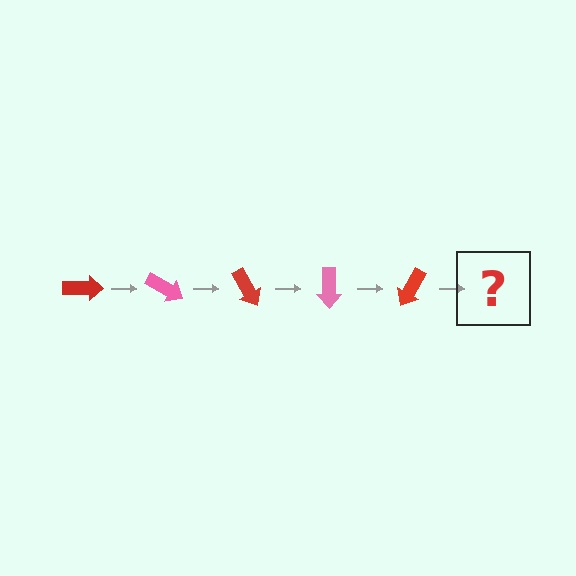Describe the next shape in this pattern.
It should be a pink arrow, rotated 150 degrees from the start.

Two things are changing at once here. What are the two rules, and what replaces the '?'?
The two rules are that it rotates 30 degrees each step and the color cycles through red and pink. The '?' should be a pink arrow, rotated 150 degrees from the start.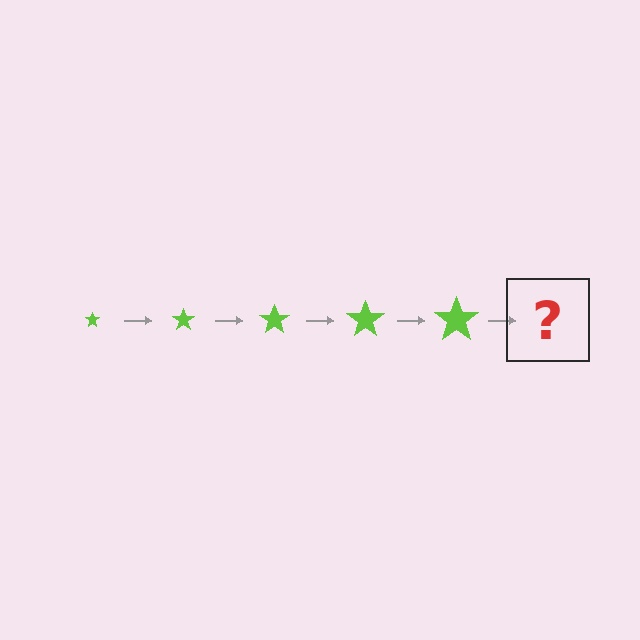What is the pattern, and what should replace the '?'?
The pattern is that the star gets progressively larger each step. The '?' should be a lime star, larger than the previous one.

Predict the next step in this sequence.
The next step is a lime star, larger than the previous one.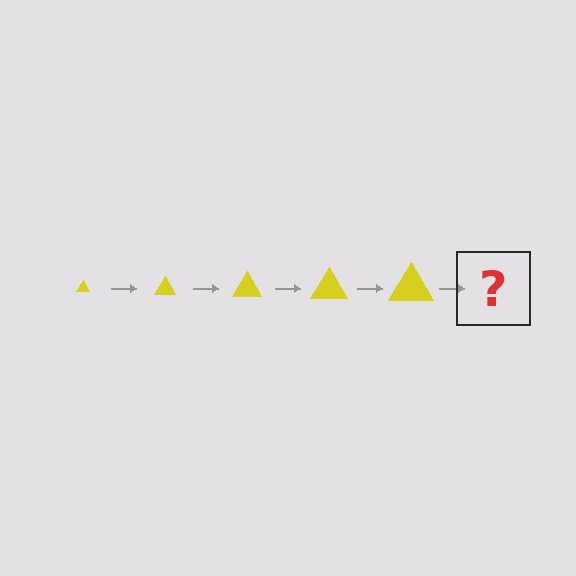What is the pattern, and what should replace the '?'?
The pattern is that the triangle gets progressively larger each step. The '?' should be a yellow triangle, larger than the previous one.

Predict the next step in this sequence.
The next step is a yellow triangle, larger than the previous one.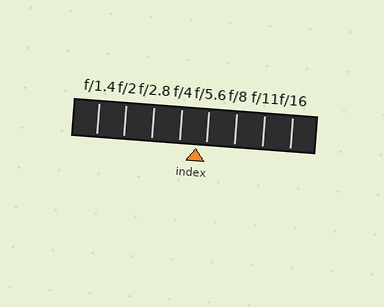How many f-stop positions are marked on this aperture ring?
There are 8 f-stop positions marked.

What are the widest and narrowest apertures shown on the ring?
The widest aperture shown is f/1.4 and the narrowest is f/16.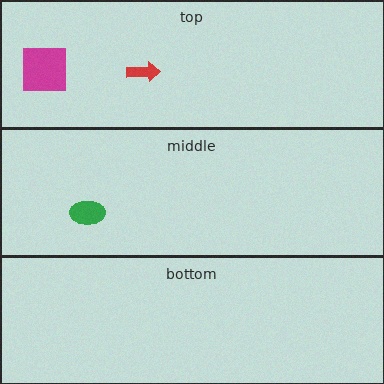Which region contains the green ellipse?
The middle region.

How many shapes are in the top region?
2.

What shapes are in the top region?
The red arrow, the magenta square.